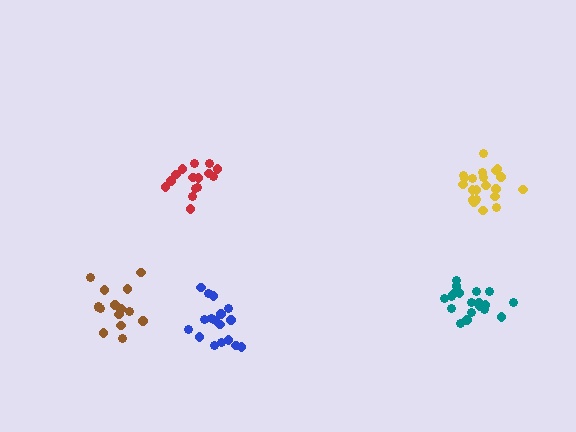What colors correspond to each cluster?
The clusters are colored: teal, yellow, blue, brown, red.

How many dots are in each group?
Group 1: 19 dots, Group 2: 21 dots, Group 3: 17 dots, Group 4: 15 dots, Group 5: 15 dots (87 total).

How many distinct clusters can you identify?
There are 5 distinct clusters.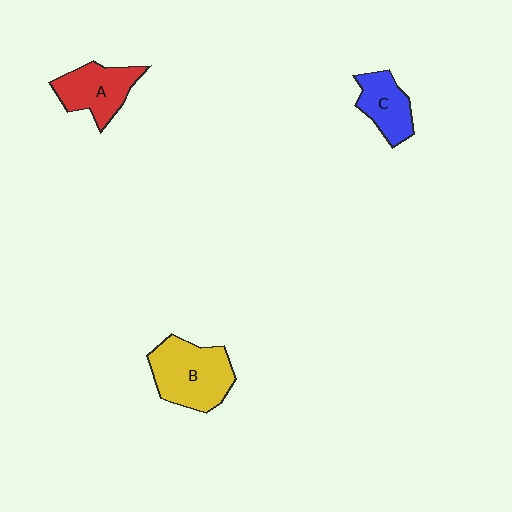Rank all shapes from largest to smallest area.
From largest to smallest: B (yellow), A (red), C (blue).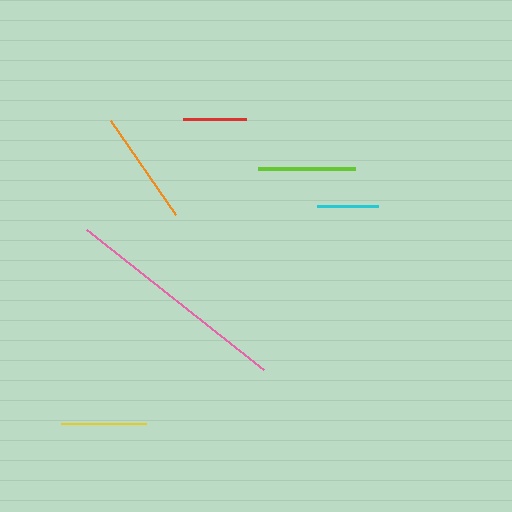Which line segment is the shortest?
The cyan line is the shortest at approximately 61 pixels.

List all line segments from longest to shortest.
From longest to shortest: pink, orange, lime, yellow, red, cyan.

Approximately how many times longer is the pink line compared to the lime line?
The pink line is approximately 2.4 times the length of the lime line.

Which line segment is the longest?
The pink line is the longest at approximately 226 pixels.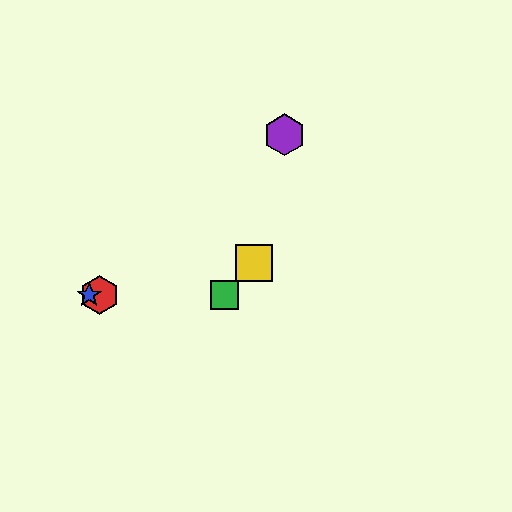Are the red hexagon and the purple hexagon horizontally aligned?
No, the red hexagon is at y≈295 and the purple hexagon is at y≈135.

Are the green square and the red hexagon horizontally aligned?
Yes, both are at y≈295.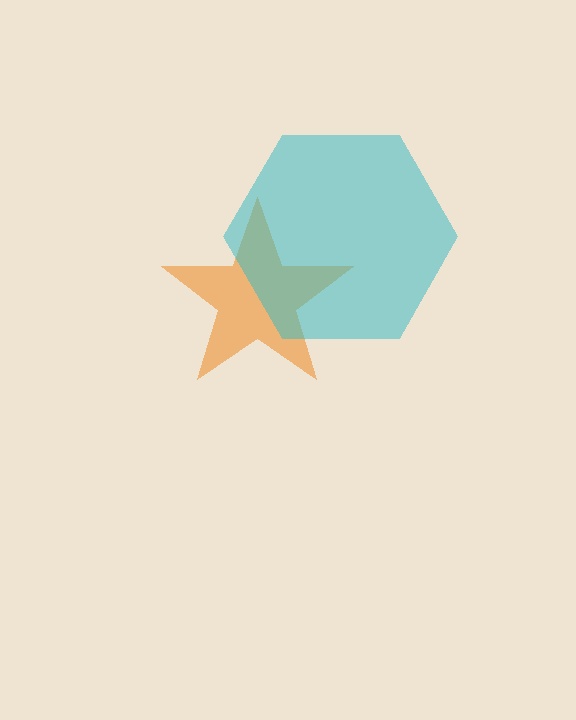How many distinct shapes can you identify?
There are 2 distinct shapes: an orange star, a cyan hexagon.